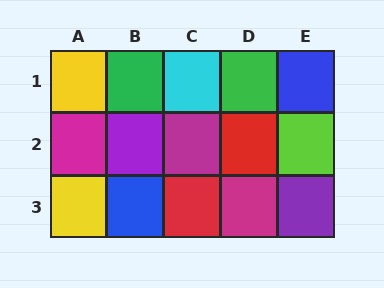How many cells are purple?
2 cells are purple.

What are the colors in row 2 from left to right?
Magenta, purple, magenta, red, lime.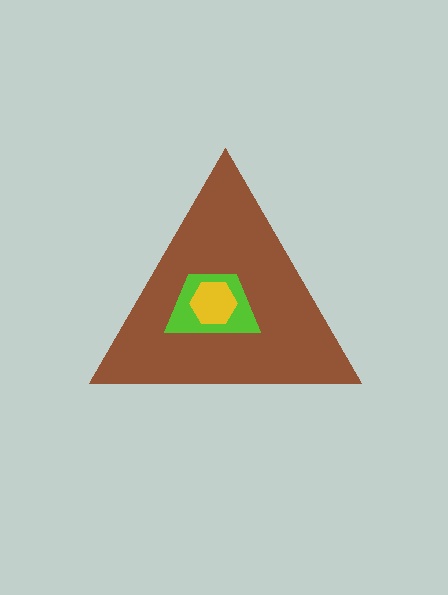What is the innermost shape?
The yellow hexagon.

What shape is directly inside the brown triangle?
The lime trapezoid.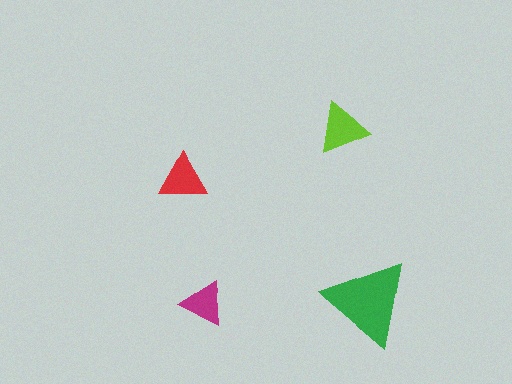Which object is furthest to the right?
The green triangle is rightmost.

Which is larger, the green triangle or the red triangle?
The green one.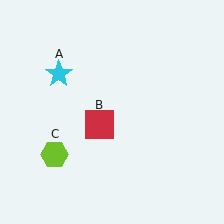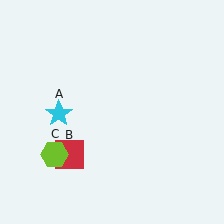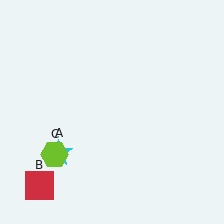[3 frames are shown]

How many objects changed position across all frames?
2 objects changed position: cyan star (object A), red square (object B).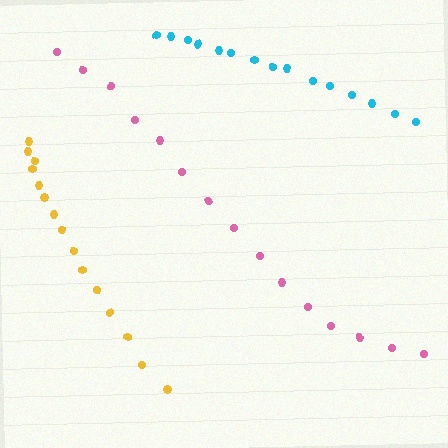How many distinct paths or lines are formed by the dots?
There are 3 distinct paths.